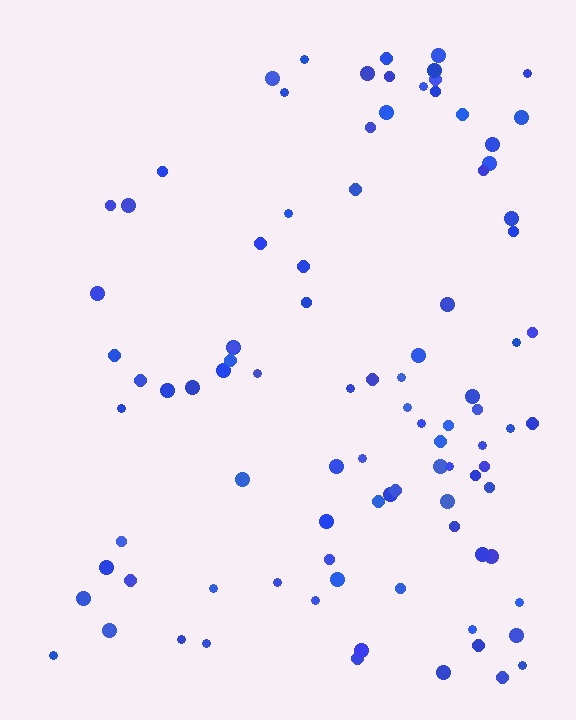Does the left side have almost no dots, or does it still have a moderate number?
Still a moderate number, just noticeably fewer than the right.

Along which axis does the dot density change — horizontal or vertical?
Horizontal.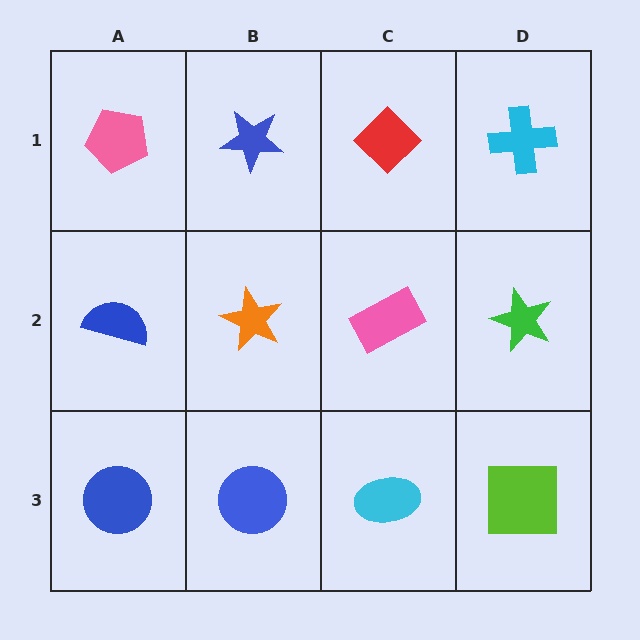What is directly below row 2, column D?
A lime square.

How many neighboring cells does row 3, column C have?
3.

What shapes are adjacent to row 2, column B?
A blue star (row 1, column B), a blue circle (row 3, column B), a blue semicircle (row 2, column A), a pink rectangle (row 2, column C).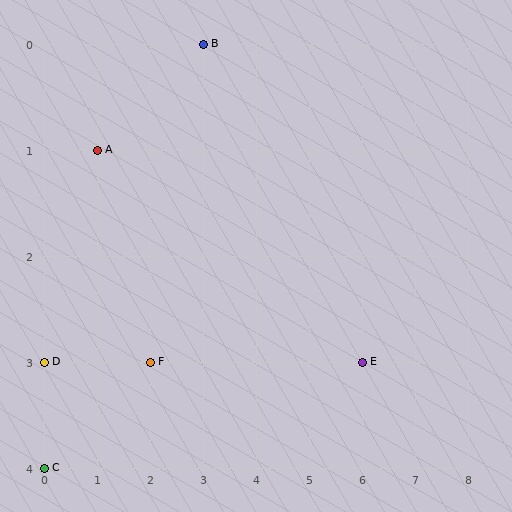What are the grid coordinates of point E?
Point E is at grid coordinates (6, 3).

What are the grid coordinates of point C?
Point C is at grid coordinates (0, 4).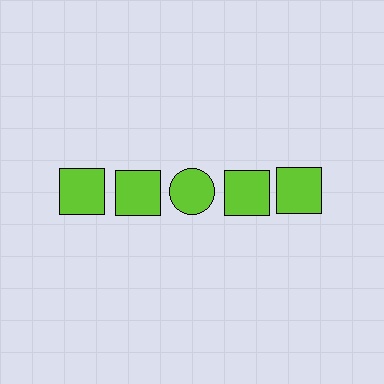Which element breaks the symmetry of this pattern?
The lime circle in the top row, center column breaks the symmetry. All other shapes are lime squares.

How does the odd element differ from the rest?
It has a different shape: circle instead of square.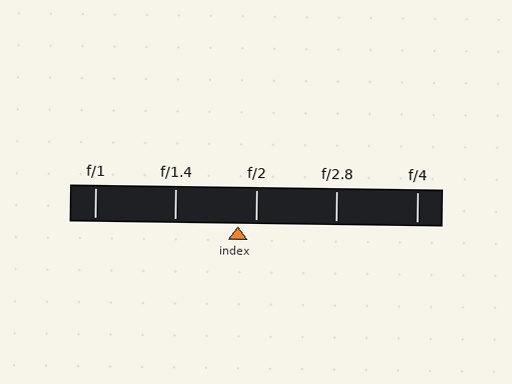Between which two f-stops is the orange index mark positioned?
The index mark is between f/1.4 and f/2.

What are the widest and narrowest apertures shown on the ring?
The widest aperture shown is f/1 and the narrowest is f/4.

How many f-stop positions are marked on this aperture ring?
There are 5 f-stop positions marked.